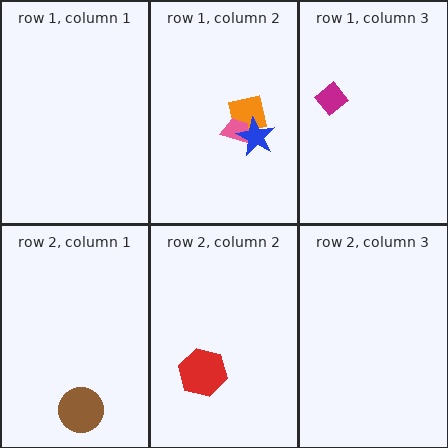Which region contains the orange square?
The row 1, column 2 region.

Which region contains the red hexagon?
The row 2, column 2 region.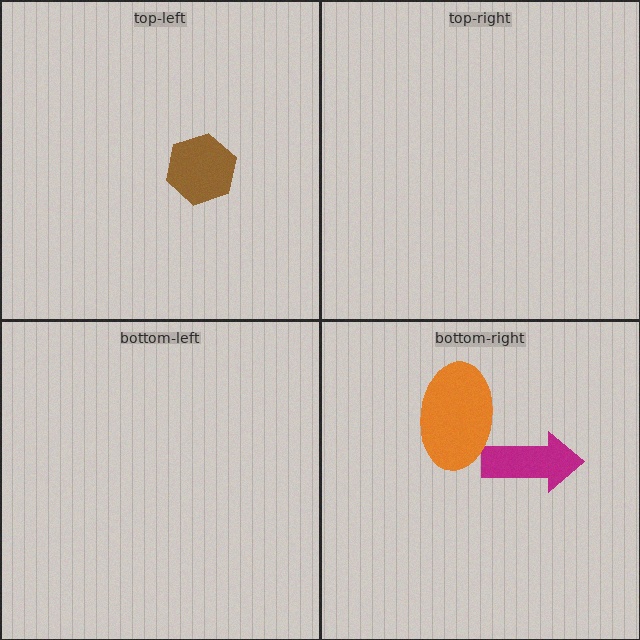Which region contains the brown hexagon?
The top-left region.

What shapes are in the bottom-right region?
The magenta arrow, the orange ellipse.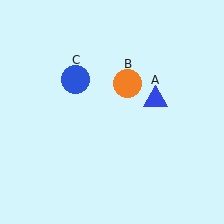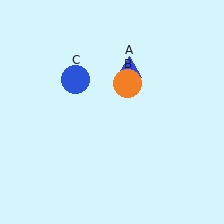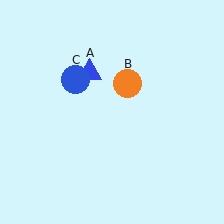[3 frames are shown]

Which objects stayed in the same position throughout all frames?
Orange circle (object B) and blue circle (object C) remained stationary.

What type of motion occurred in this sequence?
The blue triangle (object A) rotated counterclockwise around the center of the scene.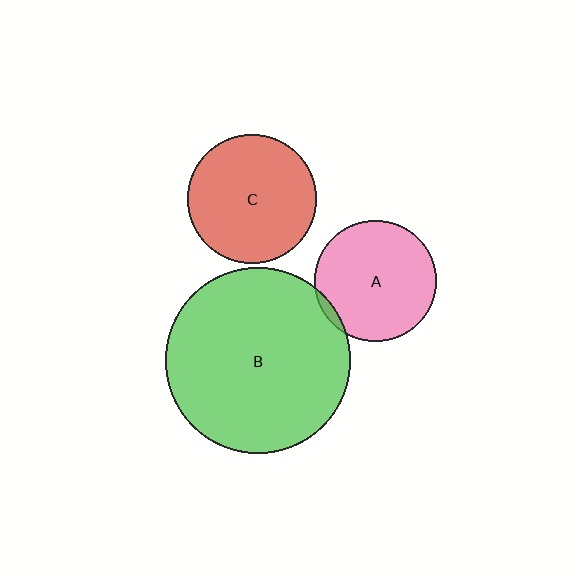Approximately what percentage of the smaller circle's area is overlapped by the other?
Approximately 5%.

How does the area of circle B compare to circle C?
Approximately 2.1 times.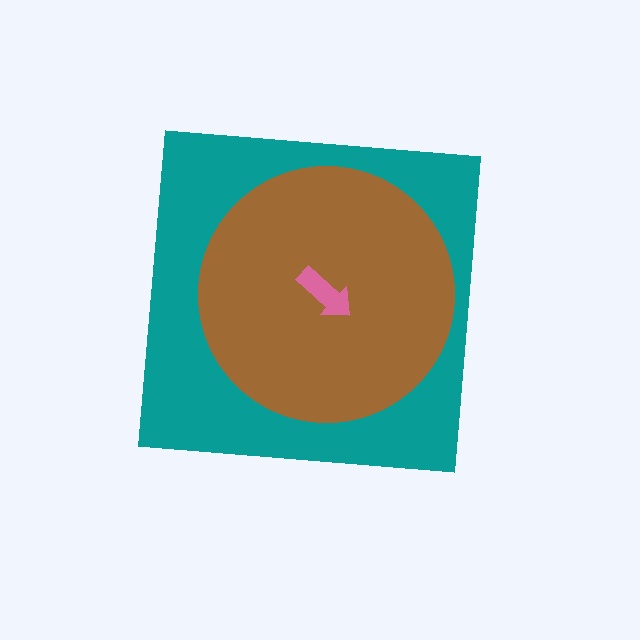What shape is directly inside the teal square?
The brown circle.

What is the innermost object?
The pink arrow.